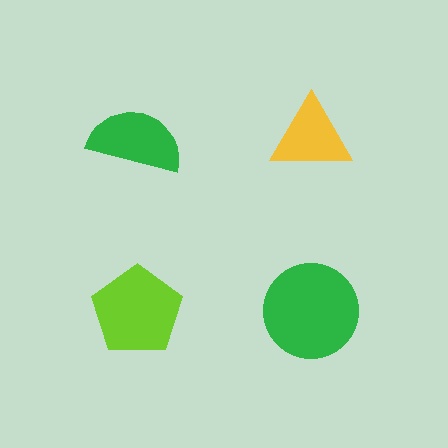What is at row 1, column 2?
A yellow triangle.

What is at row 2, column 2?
A green circle.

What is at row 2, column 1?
A lime pentagon.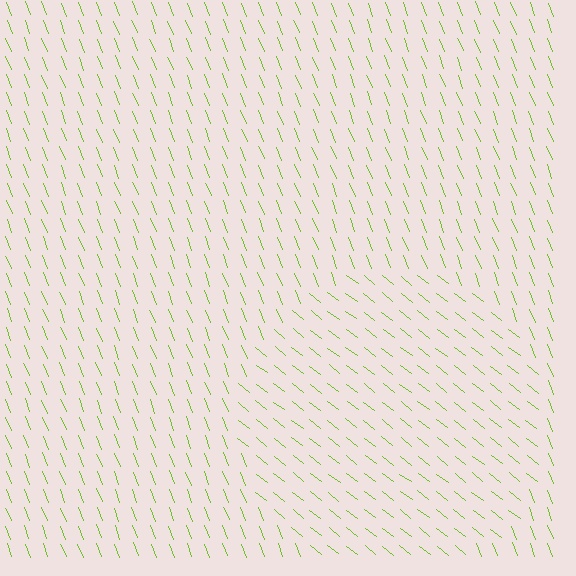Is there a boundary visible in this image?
Yes, there is a texture boundary formed by a change in line orientation.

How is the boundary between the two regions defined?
The boundary is defined purely by a change in line orientation (approximately 31 degrees difference). All lines are the same color and thickness.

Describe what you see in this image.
The image is filled with small lime line segments. A circle region in the image has lines oriented differently from the surrounding lines, creating a visible texture boundary.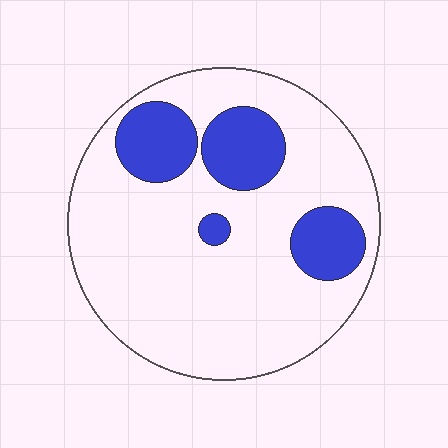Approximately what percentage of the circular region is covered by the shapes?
Approximately 20%.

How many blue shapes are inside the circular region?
4.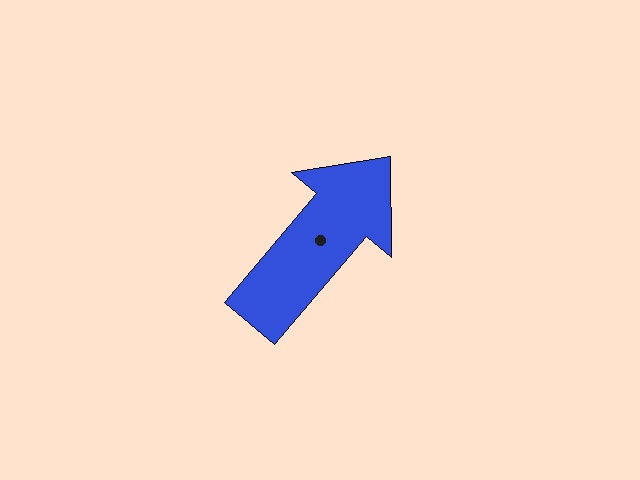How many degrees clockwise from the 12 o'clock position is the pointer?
Approximately 40 degrees.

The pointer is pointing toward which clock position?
Roughly 1 o'clock.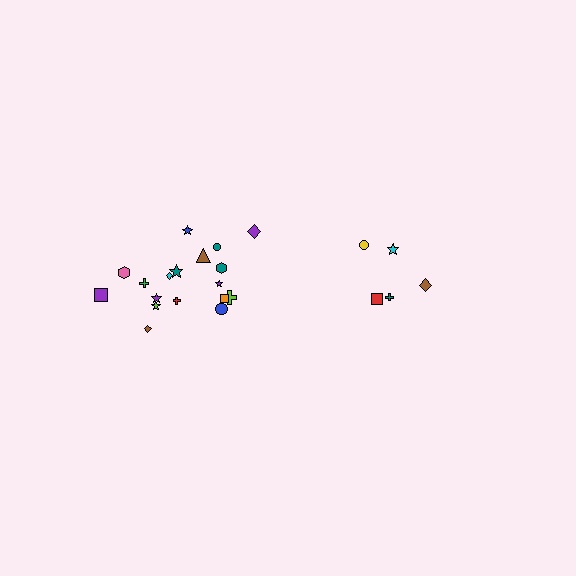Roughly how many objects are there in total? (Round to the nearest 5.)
Roughly 25 objects in total.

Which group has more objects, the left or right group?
The left group.